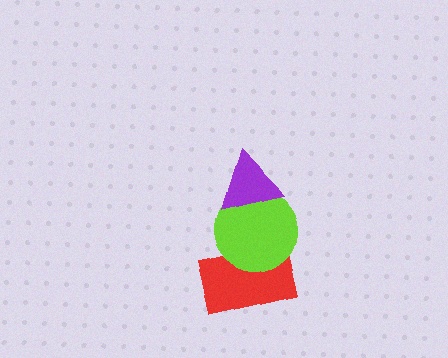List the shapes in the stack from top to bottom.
From top to bottom: the purple triangle, the lime circle, the red rectangle.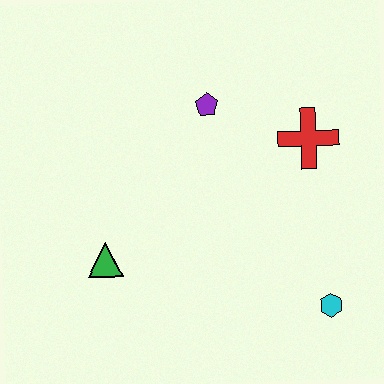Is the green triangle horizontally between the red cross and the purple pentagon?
No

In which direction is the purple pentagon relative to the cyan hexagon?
The purple pentagon is above the cyan hexagon.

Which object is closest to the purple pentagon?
The red cross is closest to the purple pentagon.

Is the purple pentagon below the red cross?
No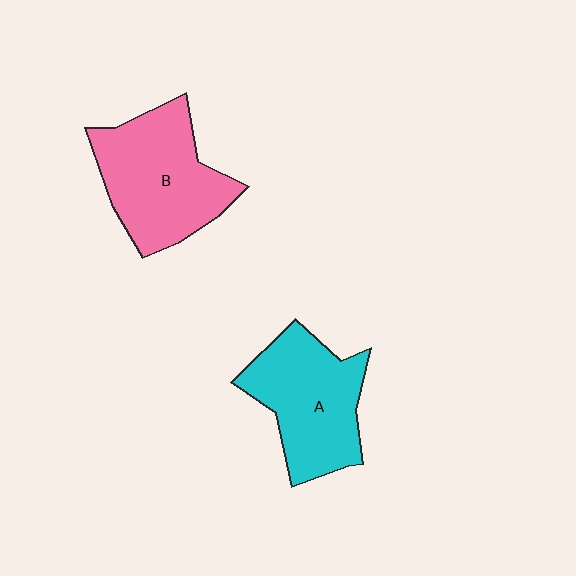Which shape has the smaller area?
Shape A (cyan).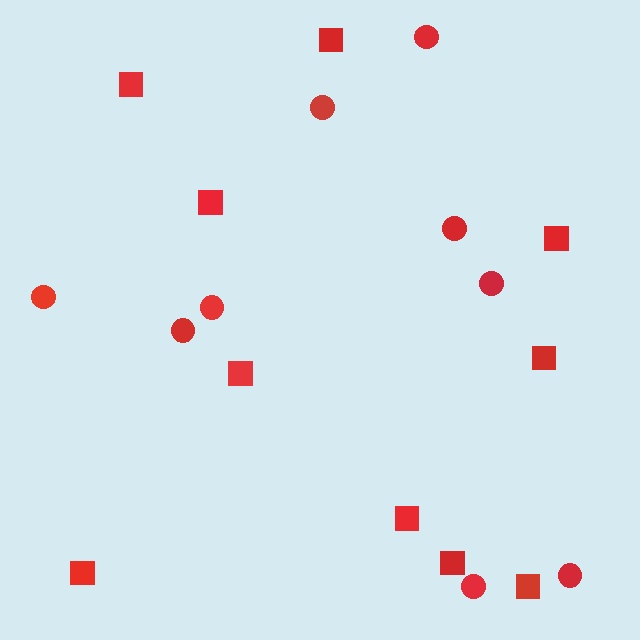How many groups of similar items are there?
There are 2 groups: one group of circles (9) and one group of squares (10).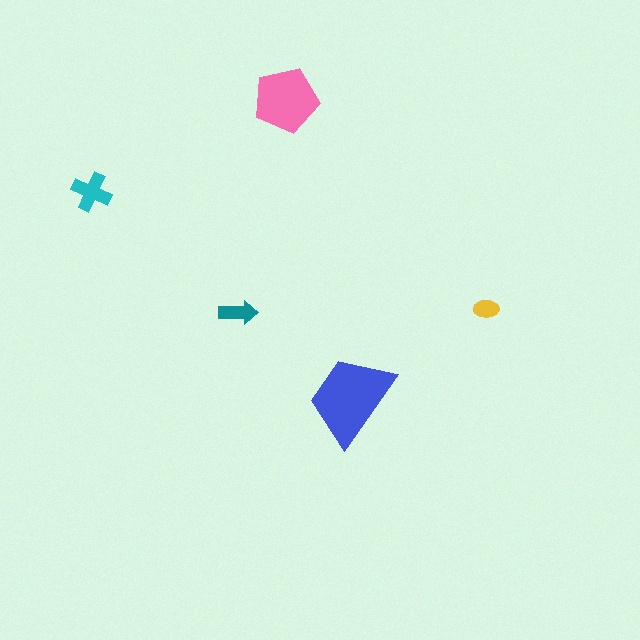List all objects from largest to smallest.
The blue trapezoid, the pink pentagon, the cyan cross, the teal arrow, the yellow ellipse.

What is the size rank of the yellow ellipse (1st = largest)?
5th.